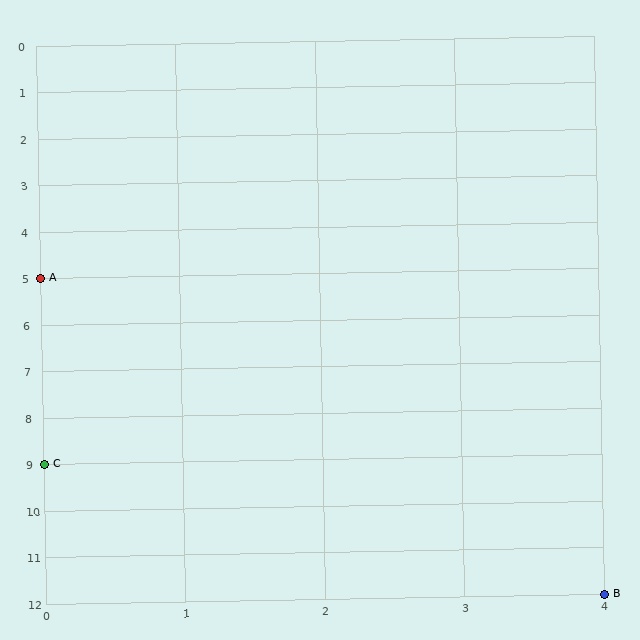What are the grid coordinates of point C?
Point C is at grid coordinates (0, 9).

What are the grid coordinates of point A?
Point A is at grid coordinates (0, 5).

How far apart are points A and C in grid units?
Points A and C are 4 rows apart.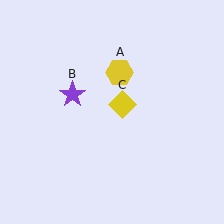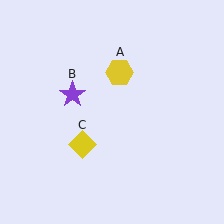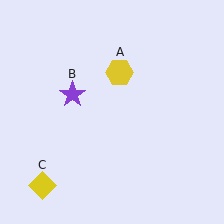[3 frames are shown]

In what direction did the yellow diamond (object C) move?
The yellow diamond (object C) moved down and to the left.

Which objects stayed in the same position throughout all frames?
Yellow hexagon (object A) and purple star (object B) remained stationary.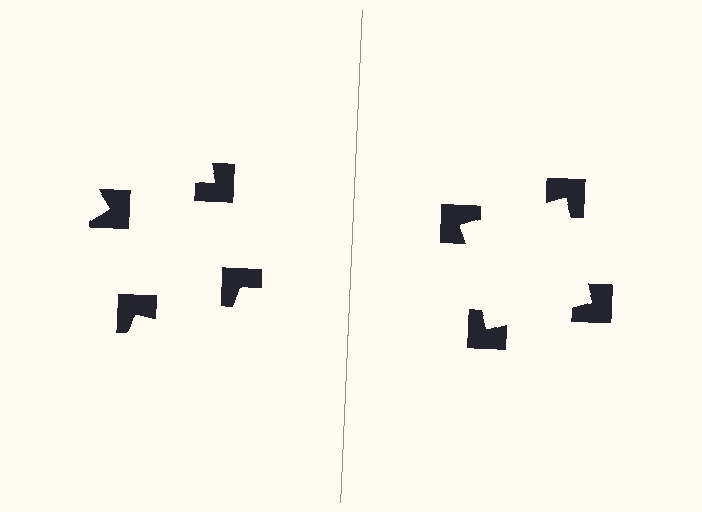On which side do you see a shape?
An illusory square appears on the right side. On the left side the wedge cuts are rotated, so no coherent shape forms.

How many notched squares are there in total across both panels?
8 — 4 on each side.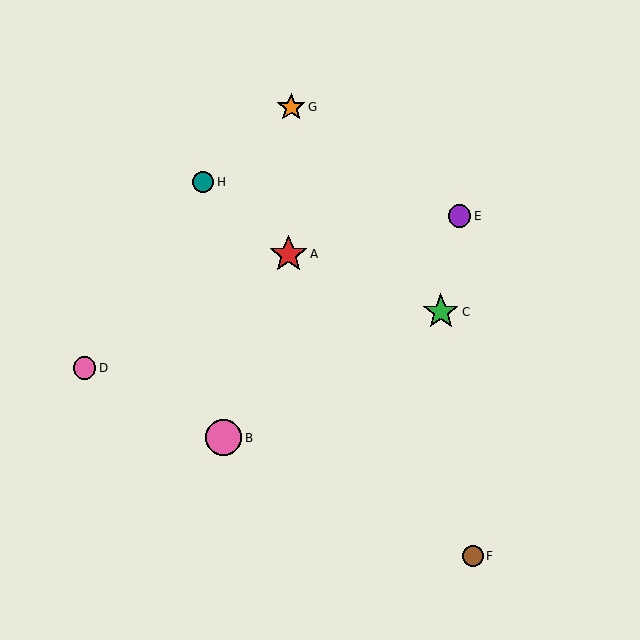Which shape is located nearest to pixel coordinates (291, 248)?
The red star (labeled A) at (289, 254) is nearest to that location.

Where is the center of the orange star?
The center of the orange star is at (291, 107).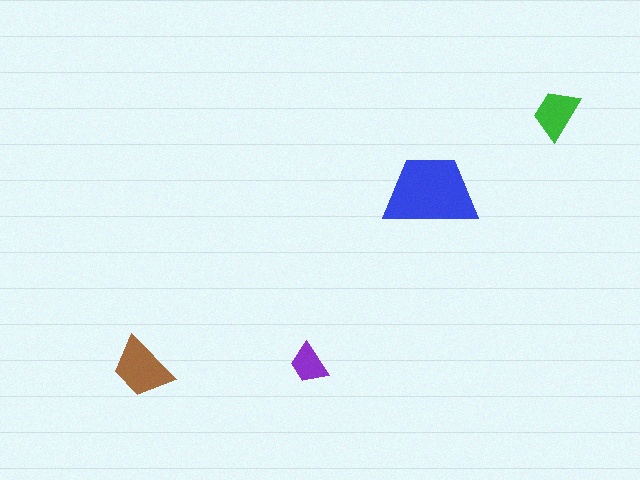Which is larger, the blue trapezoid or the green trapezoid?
The blue one.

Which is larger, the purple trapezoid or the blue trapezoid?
The blue one.